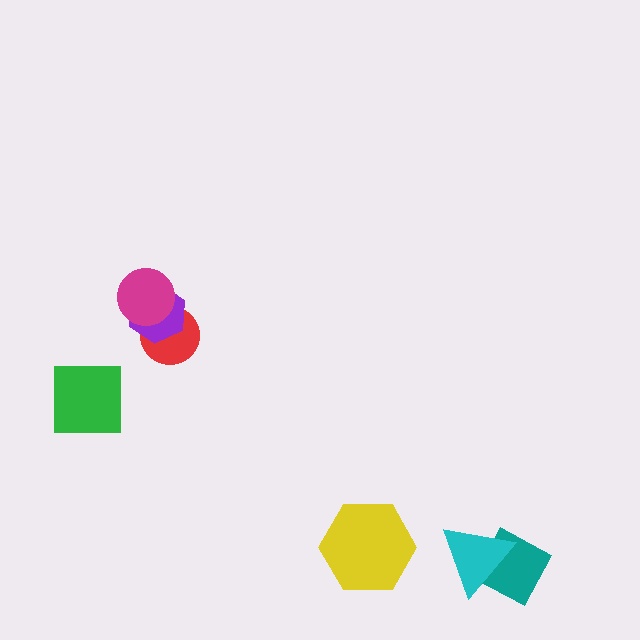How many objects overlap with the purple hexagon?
2 objects overlap with the purple hexagon.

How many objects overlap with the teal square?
1 object overlaps with the teal square.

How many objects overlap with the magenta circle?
2 objects overlap with the magenta circle.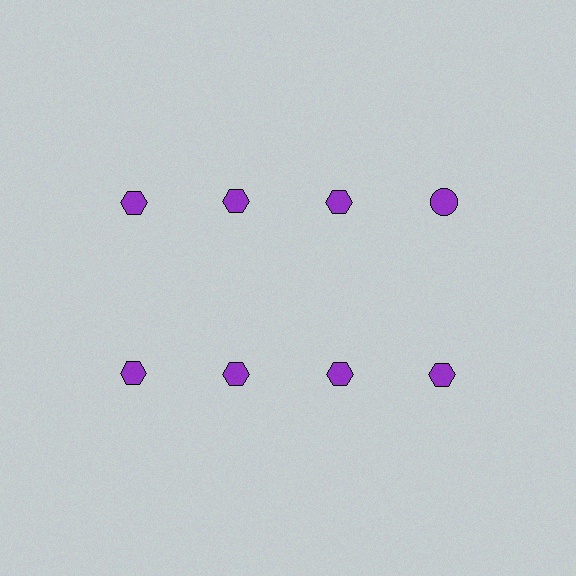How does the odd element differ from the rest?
It has a different shape: circle instead of hexagon.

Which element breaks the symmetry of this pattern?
The purple circle in the top row, second from right column breaks the symmetry. All other shapes are purple hexagons.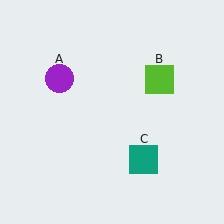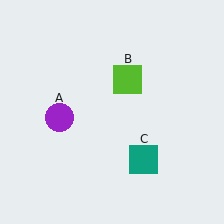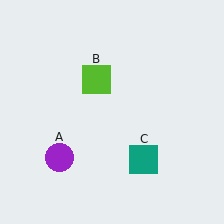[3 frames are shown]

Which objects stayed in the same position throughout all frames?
Teal square (object C) remained stationary.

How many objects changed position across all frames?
2 objects changed position: purple circle (object A), lime square (object B).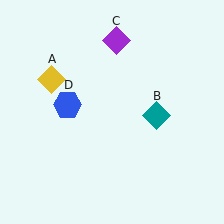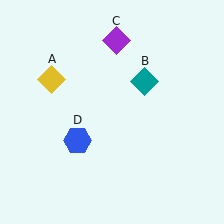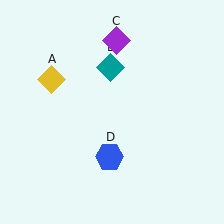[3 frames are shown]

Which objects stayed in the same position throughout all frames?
Yellow diamond (object A) and purple diamond (object C) remained stationary.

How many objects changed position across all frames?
2 objects changed position: teal diamond (object B), blue hexagon (object D).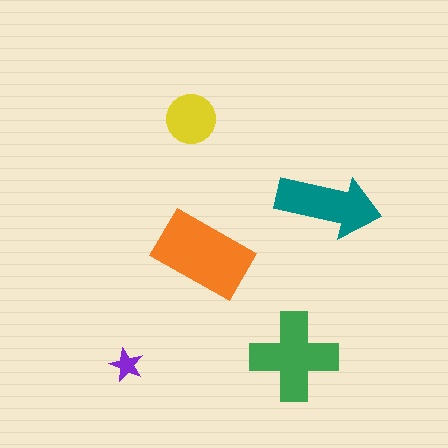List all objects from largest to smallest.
The orange rectangle, the green cross, the teal arrow, the yellow circle, the purple star.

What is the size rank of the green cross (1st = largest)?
2nd.